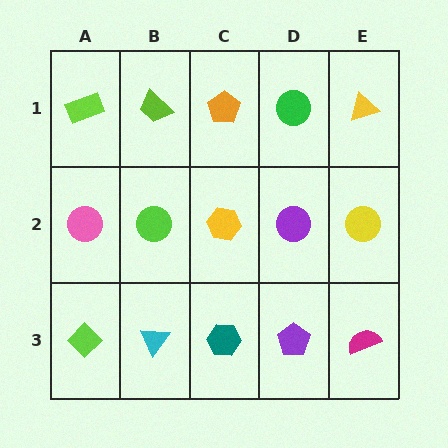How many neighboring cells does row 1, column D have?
3.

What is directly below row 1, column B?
A lime circle.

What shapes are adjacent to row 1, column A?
A pink circle (row 2, column A), a lime trapezoid (row 1, column B).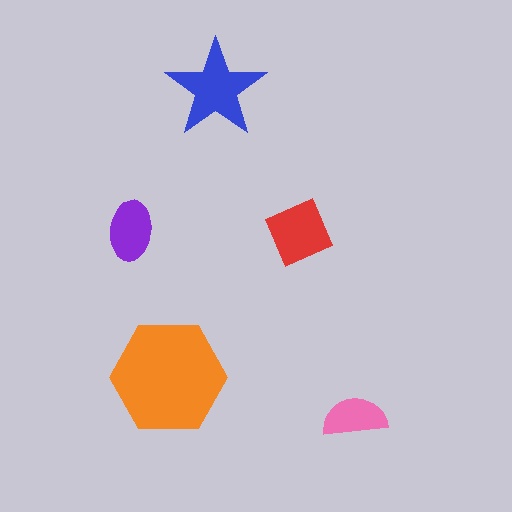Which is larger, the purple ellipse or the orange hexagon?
The orange hexagon.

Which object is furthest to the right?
The pink semicircle is rightmost.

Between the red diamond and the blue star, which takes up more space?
The blue star.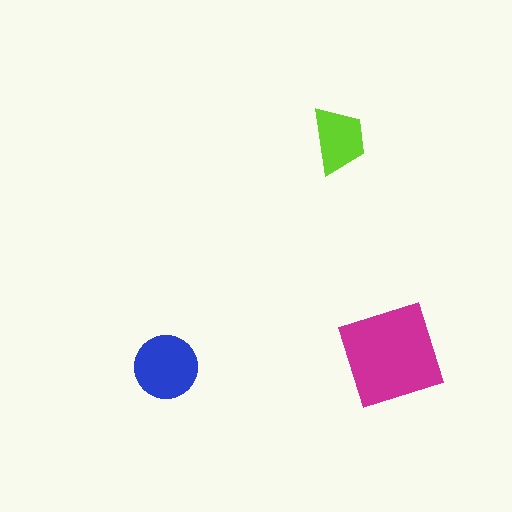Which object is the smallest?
The lime trapezoid.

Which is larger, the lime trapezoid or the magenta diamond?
The magenta diamond.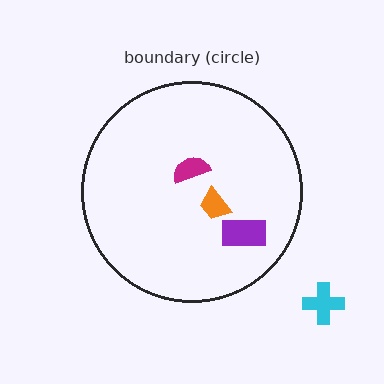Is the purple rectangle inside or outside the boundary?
Inside.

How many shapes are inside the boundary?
3 inside, 1 outside.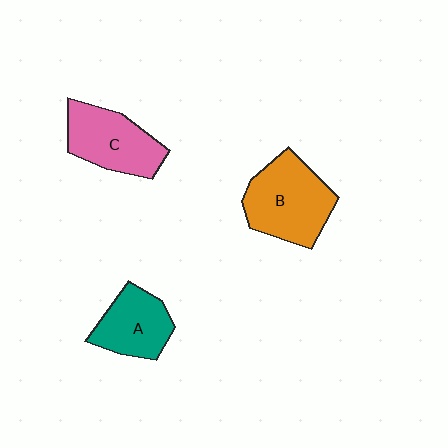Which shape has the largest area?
Shape B (orange).